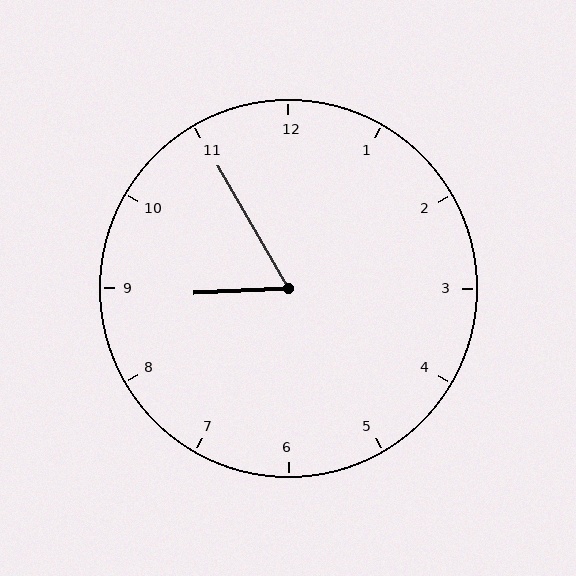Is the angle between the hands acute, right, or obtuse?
It is acute.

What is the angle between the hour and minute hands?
Approximately 62 degrees.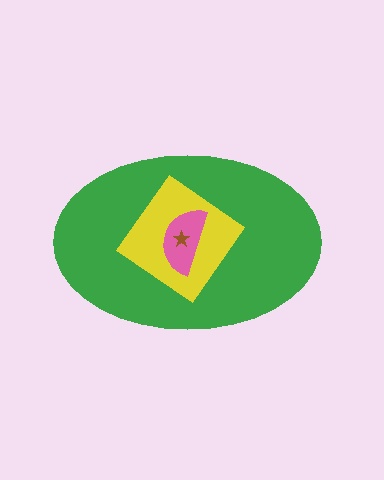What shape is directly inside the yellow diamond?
The pink semicircle.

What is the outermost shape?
The green ellipse.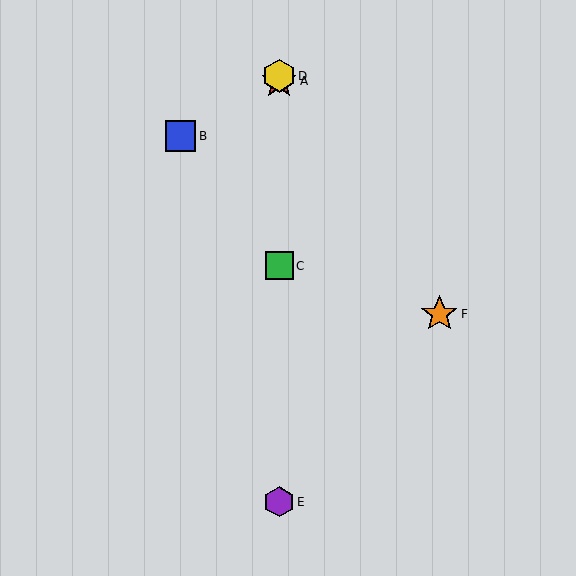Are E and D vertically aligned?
Yes, both are at x≈279.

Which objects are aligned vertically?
Objects A, C, D, E are aligned vertically.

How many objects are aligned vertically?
4 objects (A, C, D, E) are aligned vertically.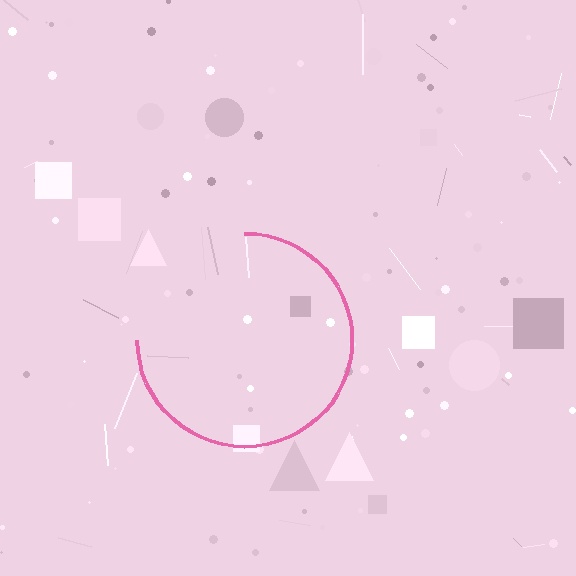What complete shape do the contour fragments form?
The contour fragments form a circle.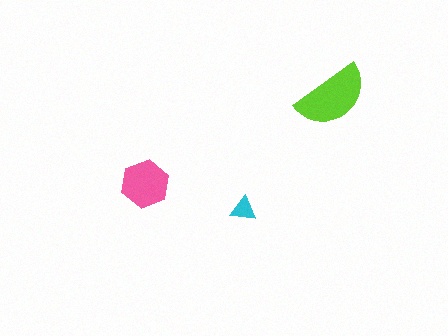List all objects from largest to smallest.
The lime semicircle, the pink hexagon, the cyan triangle.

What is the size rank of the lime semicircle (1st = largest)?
1st.